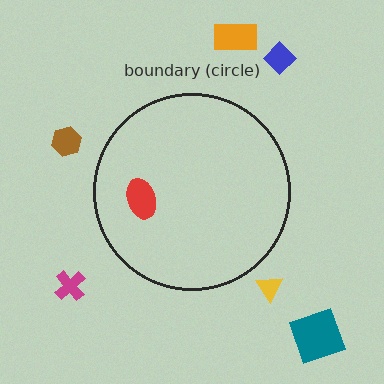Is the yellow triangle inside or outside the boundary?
Outside.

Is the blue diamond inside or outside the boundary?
Outside.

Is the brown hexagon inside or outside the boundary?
Outside.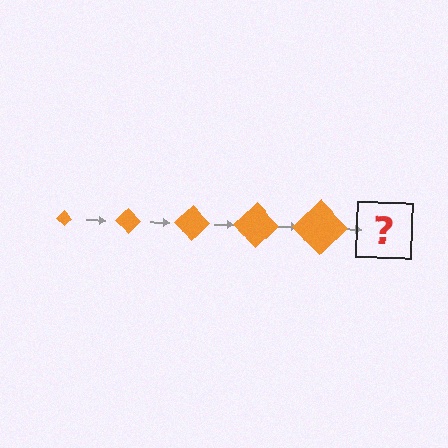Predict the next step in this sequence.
The next step is an orange diamond, larger than the previous one.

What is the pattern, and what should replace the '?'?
The pattern is that the diamond gets progressively larger each step. The '?' should be an orange diamond, larger than the previous one.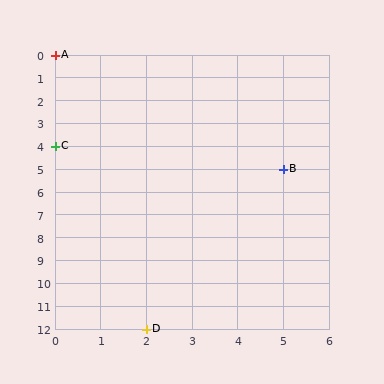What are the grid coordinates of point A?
Point A is at grid coordinates (0, 0).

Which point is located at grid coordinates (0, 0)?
Point A is at (0, 0).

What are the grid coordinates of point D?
Point D is at grid coordinates (2, 12).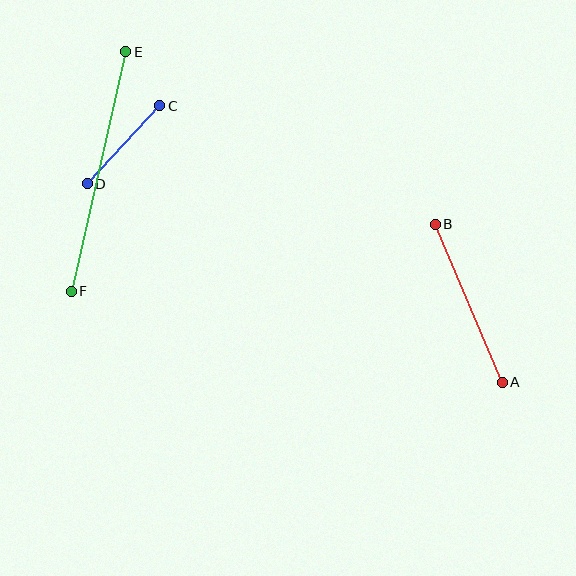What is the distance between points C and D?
The distance is approximately 106 pixels.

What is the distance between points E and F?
The distance is approximately 245 pixels.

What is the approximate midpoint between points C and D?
The midpoint is at approximately (124, 145) pixels.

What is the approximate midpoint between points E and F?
The midpoint is at approximately (99, 171) pixels.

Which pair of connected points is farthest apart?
Points E and F are farthest apart.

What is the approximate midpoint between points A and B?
The midpoint is at approximately (469, 304) pixels.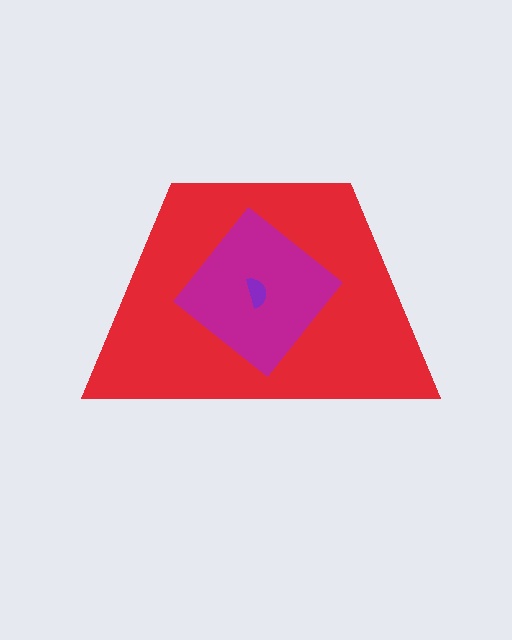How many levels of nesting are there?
3.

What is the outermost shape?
The red trapezoid.